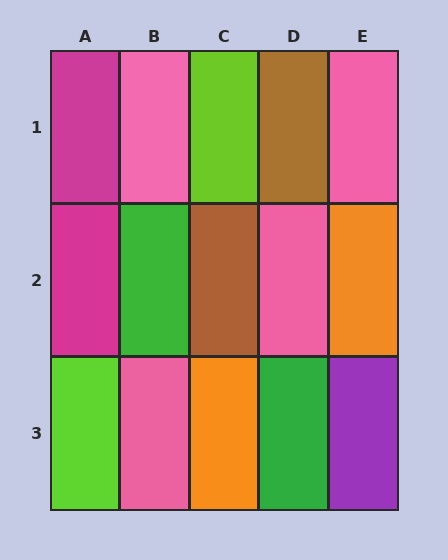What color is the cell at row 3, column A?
Lime.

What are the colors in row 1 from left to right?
Magenta, pink, lime, brown, pink.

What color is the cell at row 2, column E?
Orange.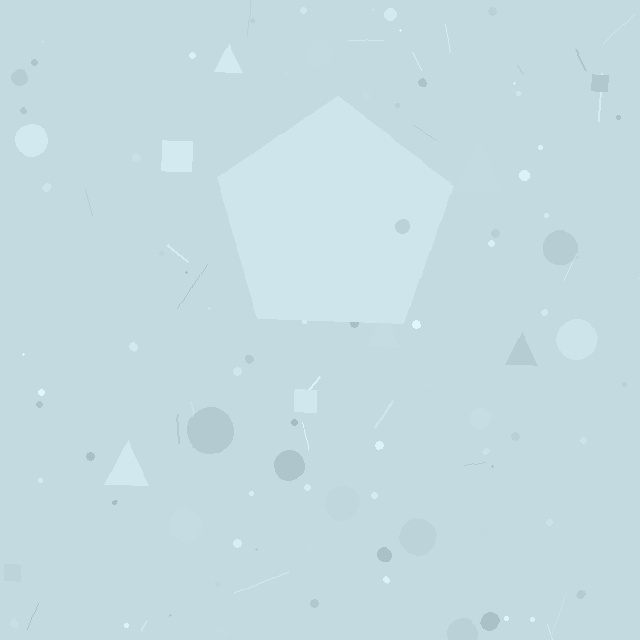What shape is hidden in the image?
A pentagon is hidden in the image.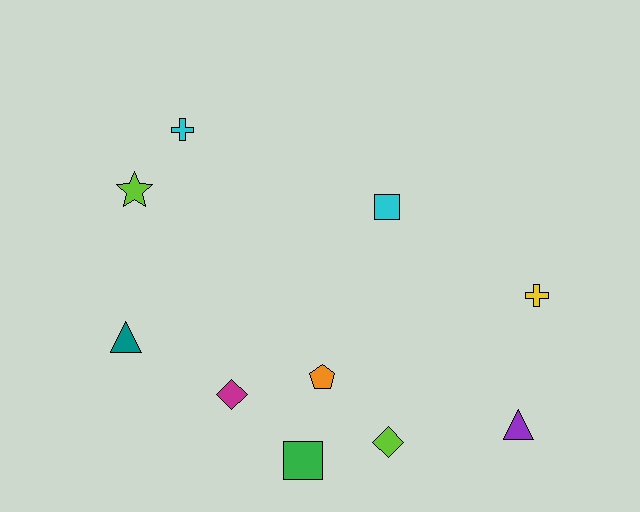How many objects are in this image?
There are 10 objects.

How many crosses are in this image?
There are 2 crosses.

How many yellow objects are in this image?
There is 1 yellow object.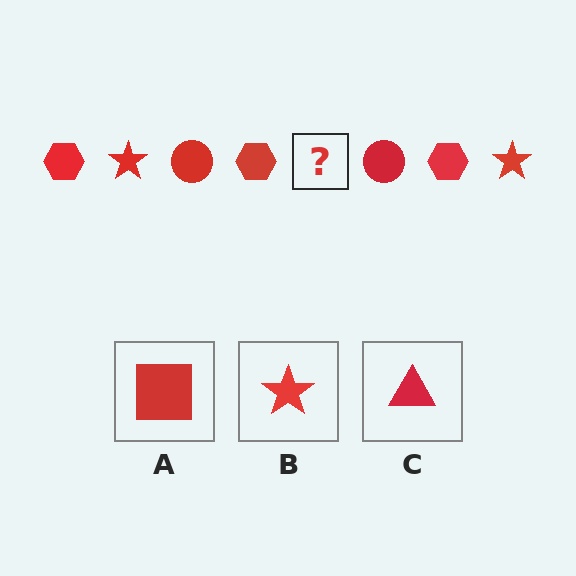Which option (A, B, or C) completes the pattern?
B.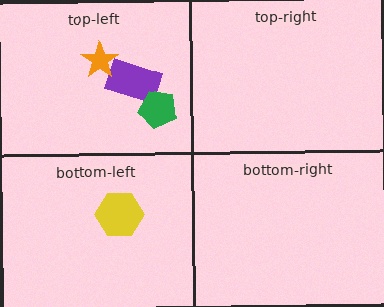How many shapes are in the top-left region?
3.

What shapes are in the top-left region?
The purple rectangle, the orange star, the green pentagon.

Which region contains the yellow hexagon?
The bottom-left region.